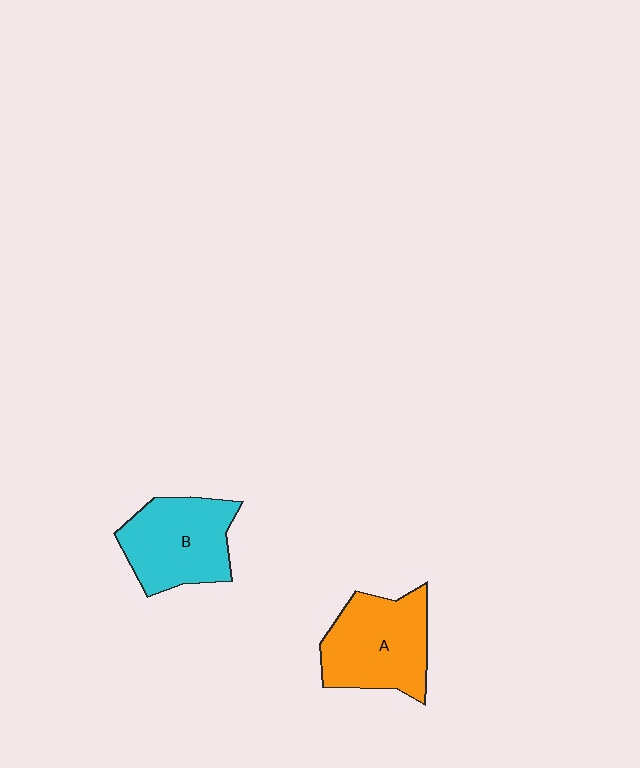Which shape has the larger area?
Shape A (orange).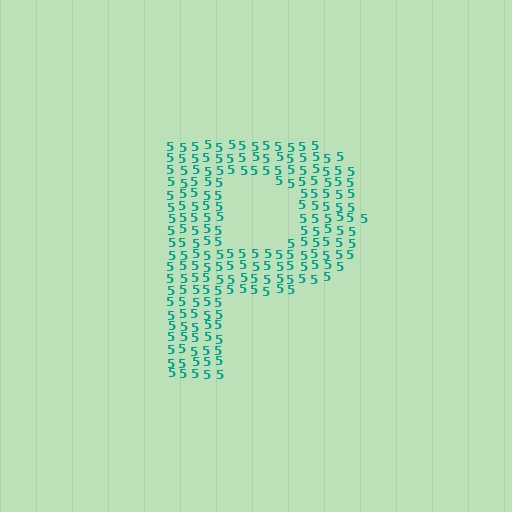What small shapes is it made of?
It is made of small digit 5's.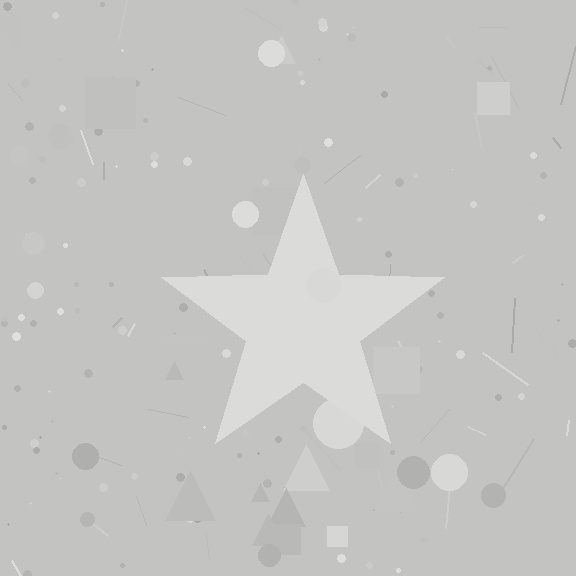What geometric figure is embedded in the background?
A star is embedded in the background.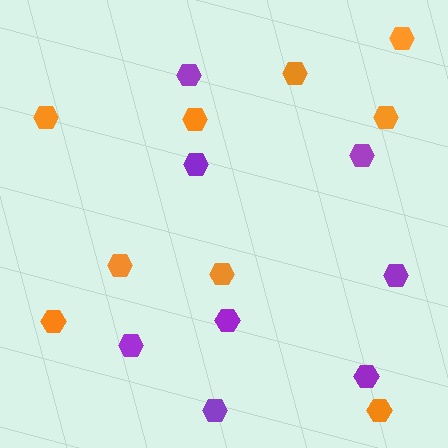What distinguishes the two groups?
There are 2 groups: one group of orange hexagons (9) and one group of purple hexagons (8).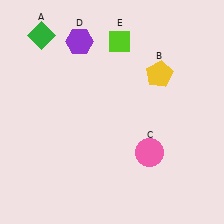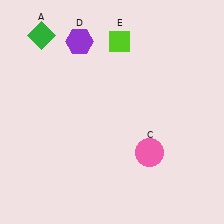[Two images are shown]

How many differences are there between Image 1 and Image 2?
There is 1 difference between the two images.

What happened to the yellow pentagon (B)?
The yellow pentagon (B) was removed in Image 2. It was in the top-right area of Image 1.